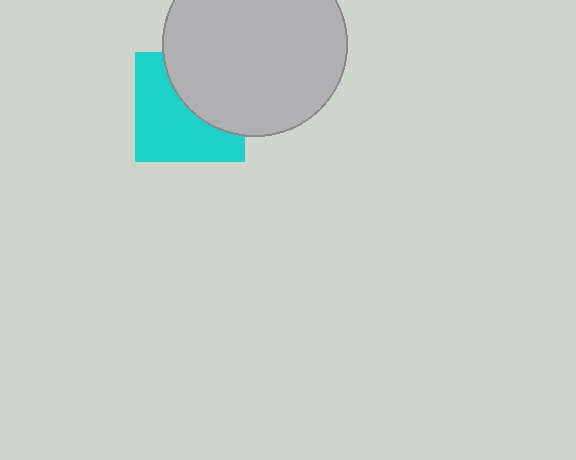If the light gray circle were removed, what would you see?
You would see the complete cyan square.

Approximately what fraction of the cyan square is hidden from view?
Roughly 44% of the cyan square is hidden behind the light gray circle.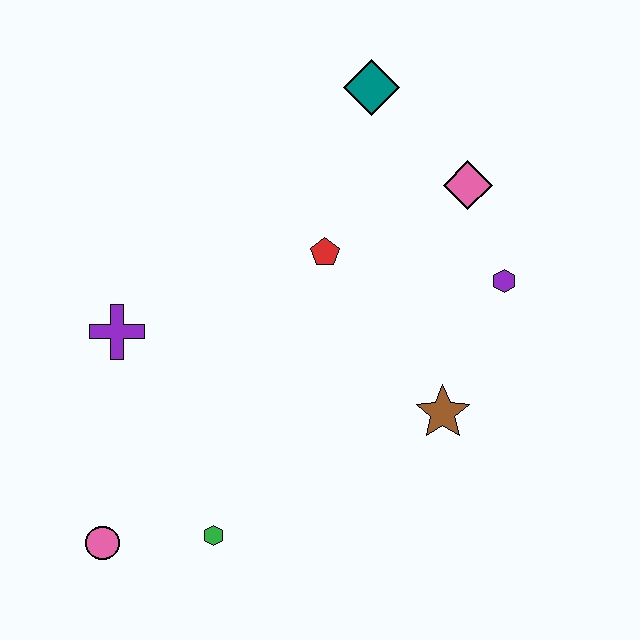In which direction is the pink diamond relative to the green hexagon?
The pink diamond is above the green hexagon.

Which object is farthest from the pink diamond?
The pink circle is farthest from the pink diamond.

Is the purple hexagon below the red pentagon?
Yes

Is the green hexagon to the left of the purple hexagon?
Yes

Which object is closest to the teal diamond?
The pink diamond is closest to the teal diamond.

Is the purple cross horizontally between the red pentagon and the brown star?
No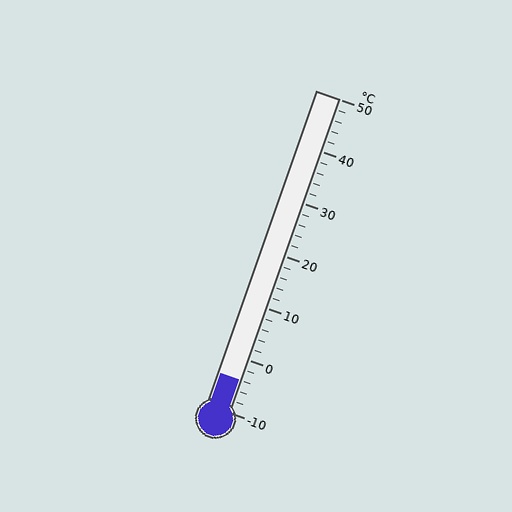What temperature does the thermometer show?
The thermometer shows approximately -4°C.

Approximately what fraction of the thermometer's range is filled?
The thermometer is filled to approximately 10% of its range.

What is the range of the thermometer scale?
The thermometer scale ranges from -10°C to 50°C.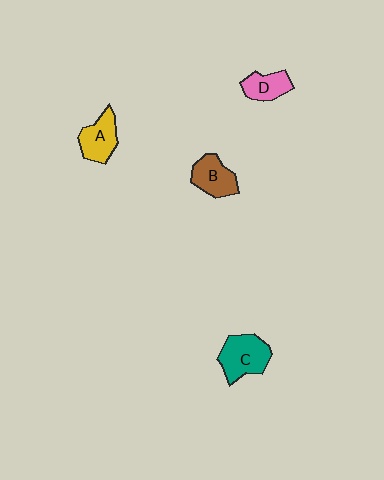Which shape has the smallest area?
Shape D (pink).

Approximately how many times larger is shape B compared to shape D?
Approximately 1.2 times.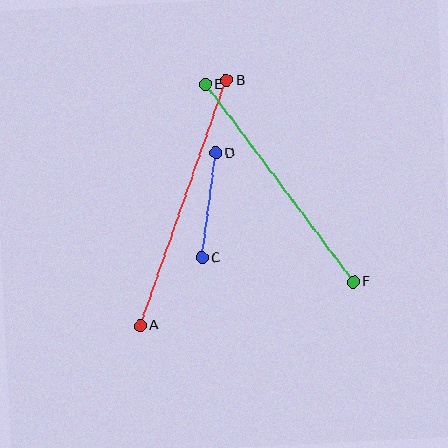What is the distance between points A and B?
The distance is approximately 260 pixels.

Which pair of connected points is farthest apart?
Points A and B are farthest apart.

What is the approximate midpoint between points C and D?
The midpoint is at approximately (209, 206) pixels.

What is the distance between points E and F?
The distance is approximately 247 pixels.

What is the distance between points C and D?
The distance is approximately 106 pixels.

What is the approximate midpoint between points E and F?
The midpoint is at approximately (279, 183) pixels.